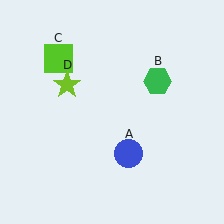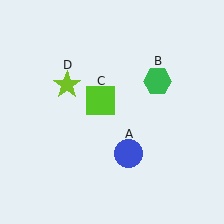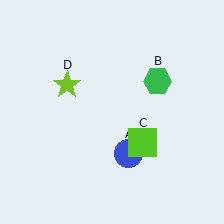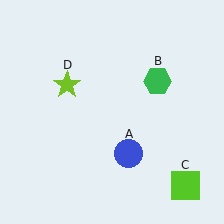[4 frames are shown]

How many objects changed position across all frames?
1 object changed position: lime square (object C).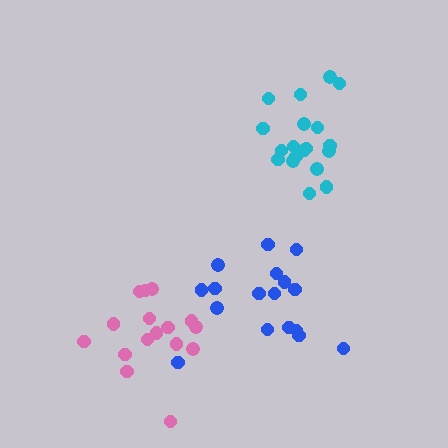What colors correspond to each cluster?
The clusters are colored: cyan, pink, blue.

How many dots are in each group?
Group 1: 19 dots, Group 2: 16 dots, Group 3: 17 dots (52 total).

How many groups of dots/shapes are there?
There are 3 groups.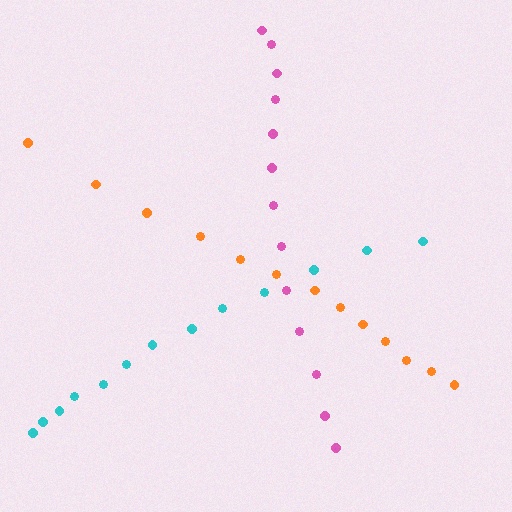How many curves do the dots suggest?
There are 3 distinct paths.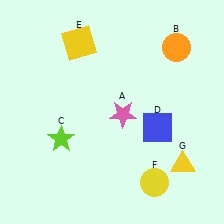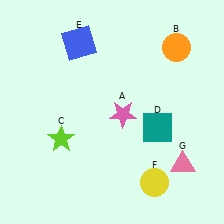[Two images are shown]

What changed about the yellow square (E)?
In Image 1, E is yellow. In Image 2, it changed to blue.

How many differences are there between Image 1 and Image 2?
There are 3 differences between the two images.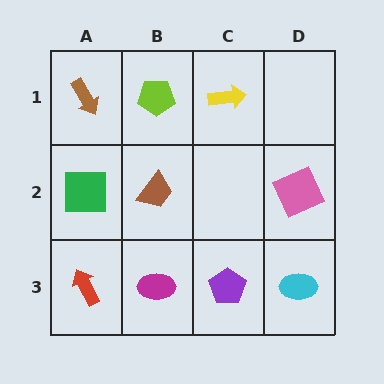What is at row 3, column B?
A magenta ellipse.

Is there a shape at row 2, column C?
No, that cell is empty.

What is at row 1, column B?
A lime pentagon.